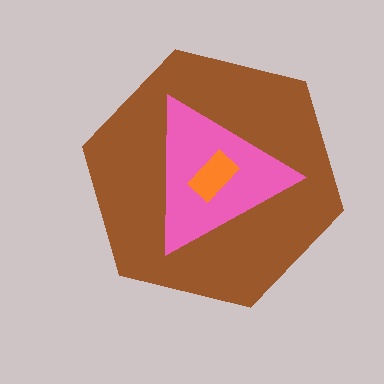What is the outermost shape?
The brown hexagon.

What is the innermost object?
The orange rectangle.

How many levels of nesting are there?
3.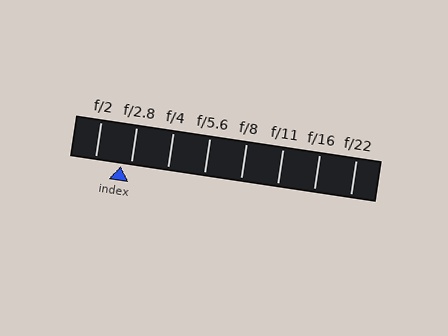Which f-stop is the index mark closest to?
The index mark is closest to f/2.8.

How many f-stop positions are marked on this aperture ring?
There are 8 f-stop positions marked.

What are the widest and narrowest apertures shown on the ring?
The widest aperture shown is f/2 and the narrowest is f/22.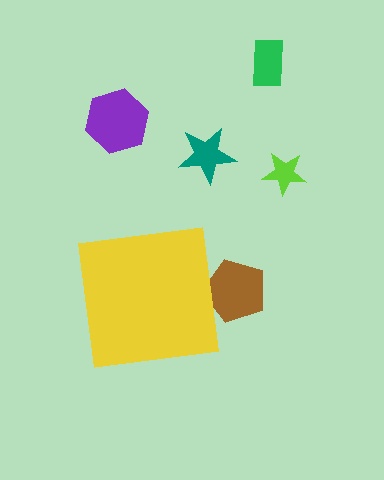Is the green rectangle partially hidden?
No, the green rectangle is fully visible.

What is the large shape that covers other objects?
A yellow square.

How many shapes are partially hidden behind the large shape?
1 shape is partially hidden.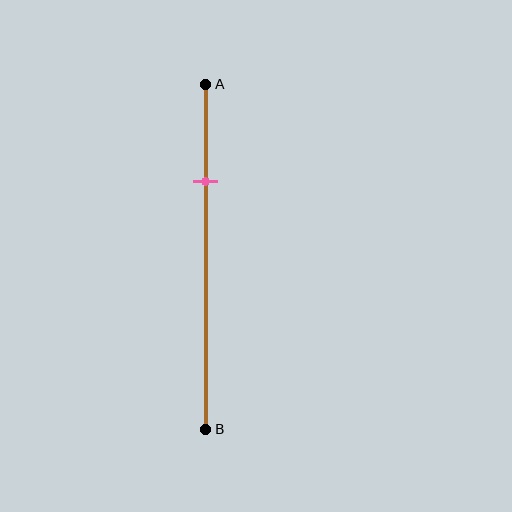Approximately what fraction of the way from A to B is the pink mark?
The pink mark is approximately 30% of the way from A to B.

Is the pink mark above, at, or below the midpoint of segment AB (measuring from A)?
The pink mark is above the midpoint of segment AB.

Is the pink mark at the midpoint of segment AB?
No, the mark is at about 30% from A, not at the 50% midpoint.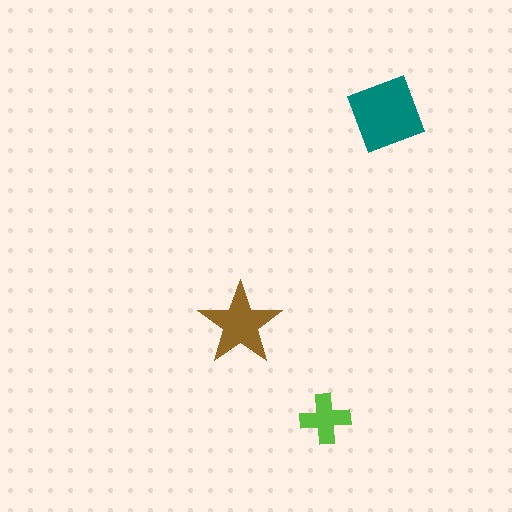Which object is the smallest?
The lime cross.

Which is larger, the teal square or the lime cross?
The teal square.